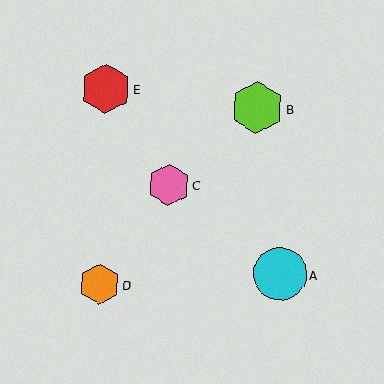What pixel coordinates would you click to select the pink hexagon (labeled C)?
Click at (169, 185) to select the pink hexagon C.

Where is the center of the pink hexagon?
The center of the pink hexagon is at (169, 185).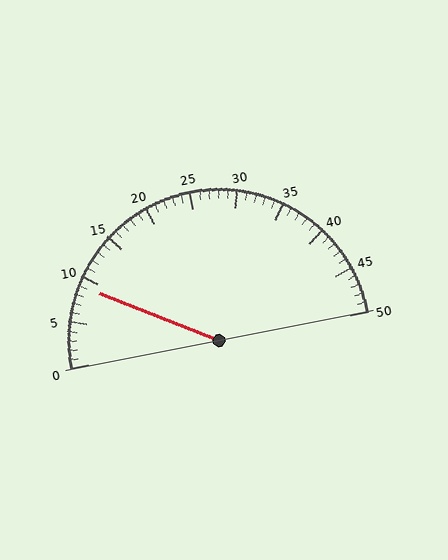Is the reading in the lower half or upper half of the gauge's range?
The reading is in the lower half of the range (0 to 50).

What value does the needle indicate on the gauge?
The needle indicates approximately 9.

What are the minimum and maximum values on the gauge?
The gauge ranges from 0 to 50.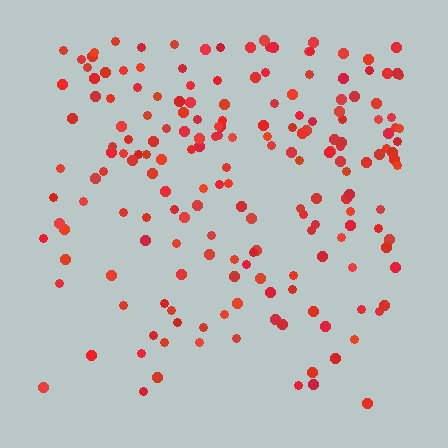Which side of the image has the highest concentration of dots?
The top.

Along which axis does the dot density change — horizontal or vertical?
Vertical.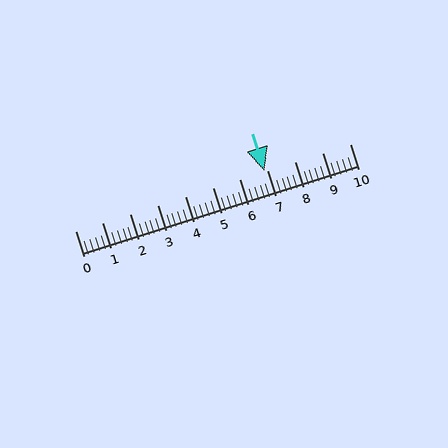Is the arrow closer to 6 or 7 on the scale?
The arrow is closer to 7.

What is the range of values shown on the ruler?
The ruler shows values from 0 to 10.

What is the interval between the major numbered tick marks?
The major tick marks are spaced 1 units apart.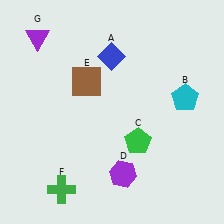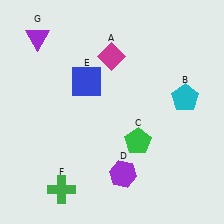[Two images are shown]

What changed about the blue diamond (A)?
In Image 1, A is blue. In Image 2, it changed to magenta.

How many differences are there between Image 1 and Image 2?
There are 2 differences between the two images.